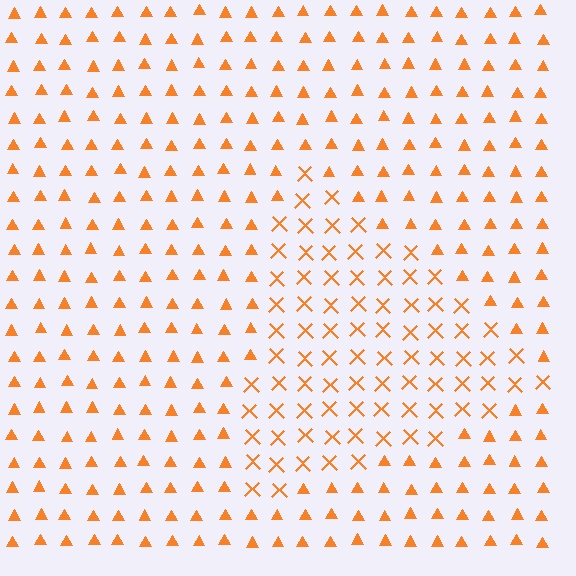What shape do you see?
I see a triangle.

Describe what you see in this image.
The image is filled with small orange elements arranged in a uniform grid. A triangle-shaped region contains X marks, while the surrounding area contains triangles. The boundary is defined purely by the change in element shape.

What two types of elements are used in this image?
The image uses X marks inside the triangle region and triangles outside it.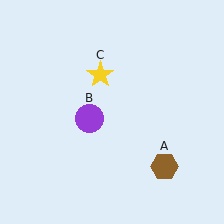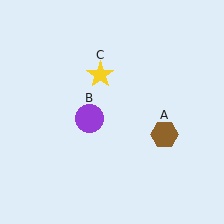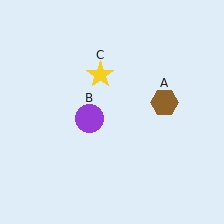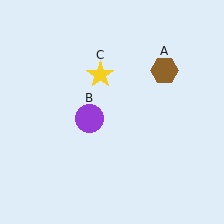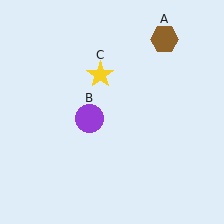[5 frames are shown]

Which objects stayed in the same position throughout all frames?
Purple circle (object B) and yellow star (object C) remained stationary.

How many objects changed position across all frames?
1 object changed position: brown hexagon (object A).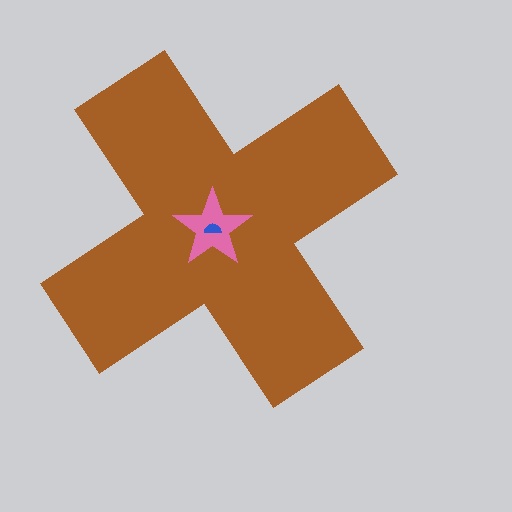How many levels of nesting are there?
3.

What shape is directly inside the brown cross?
The pink star.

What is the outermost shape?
The brown cross.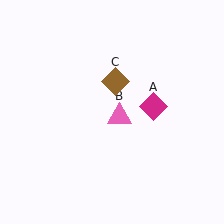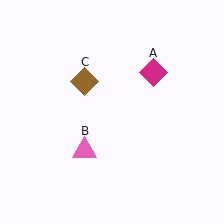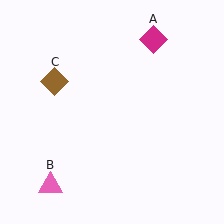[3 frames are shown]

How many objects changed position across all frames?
3 objects changed position: magenta diamond (object A), pink triangle (object B), brown diamond (object C).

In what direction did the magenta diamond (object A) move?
The magenta diamond (object A) moved up.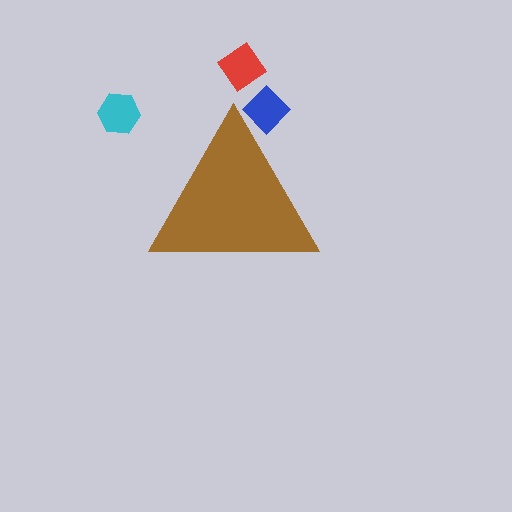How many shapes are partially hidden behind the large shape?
1 shape is partially hidden.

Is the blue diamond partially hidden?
Yes, the blue diamond is partially hidden behind the brown triangle.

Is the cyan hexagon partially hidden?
No, the cyan hexagon is fully visible.